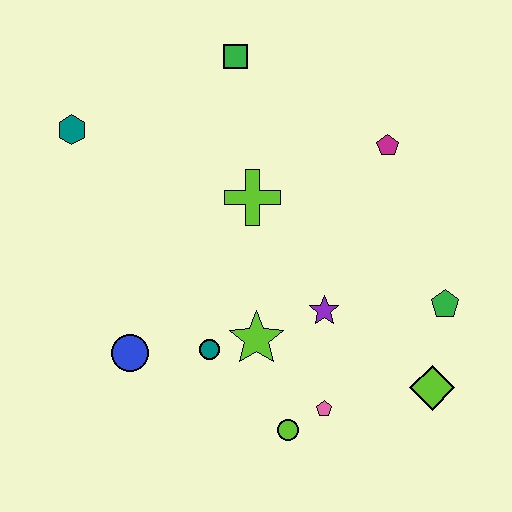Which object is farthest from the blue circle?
The magenta pentagon is farthest from the blue circle.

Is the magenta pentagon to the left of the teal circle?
No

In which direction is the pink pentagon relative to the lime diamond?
The pink pentagon is to the left of the lime diamond.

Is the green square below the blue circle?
No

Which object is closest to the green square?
The lime cross is closest to the green square.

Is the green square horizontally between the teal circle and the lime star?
Yes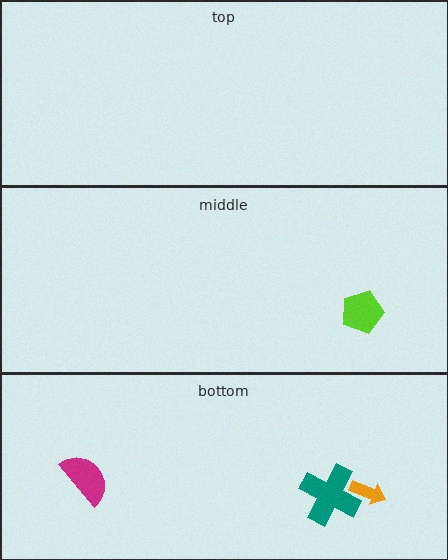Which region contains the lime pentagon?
The middle region.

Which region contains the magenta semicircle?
The bottom region.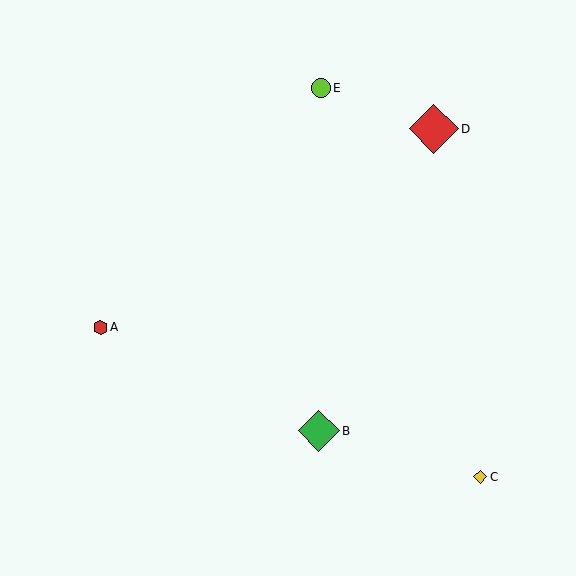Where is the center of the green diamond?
The center of the green diamond is at (319, 431).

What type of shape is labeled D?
Shape D is a red diamond.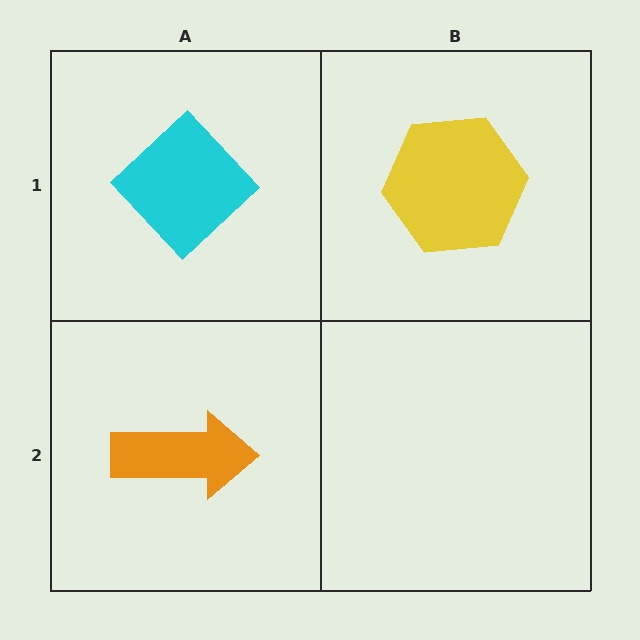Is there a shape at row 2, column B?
No, that cell is empty.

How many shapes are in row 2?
1 shape.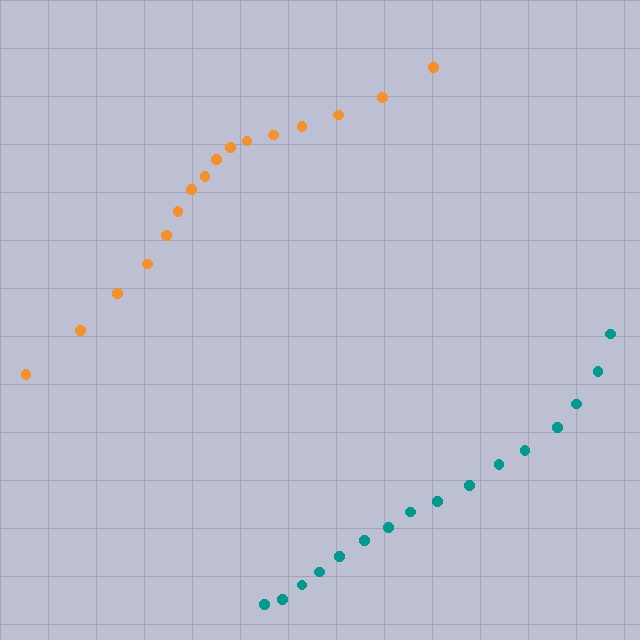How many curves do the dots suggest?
There are 2 distinct paths.